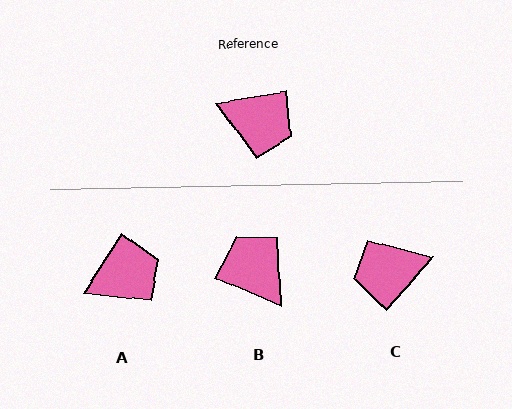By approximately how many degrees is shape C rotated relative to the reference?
Approximately 140 degrees clockwise.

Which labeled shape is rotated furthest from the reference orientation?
B, about 147 degrees away.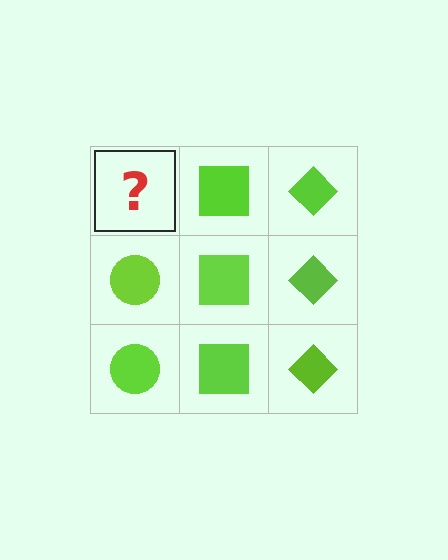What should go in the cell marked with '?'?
The missing cell should contain a lime circle.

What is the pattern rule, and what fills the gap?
The rule is that each column has a consistent shape. The gap should be filled with a lime circle.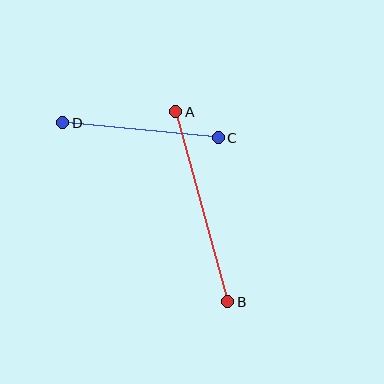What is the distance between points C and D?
The distance is approximately 156 pixels.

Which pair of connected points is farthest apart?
Points A and B are farthest apart.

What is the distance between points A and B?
The distance is approximately 197 pixels.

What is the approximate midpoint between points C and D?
The midpoint is at approximately (141, 130) pixels.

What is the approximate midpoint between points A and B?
The midpoint is at approximately (202, 207) pixels.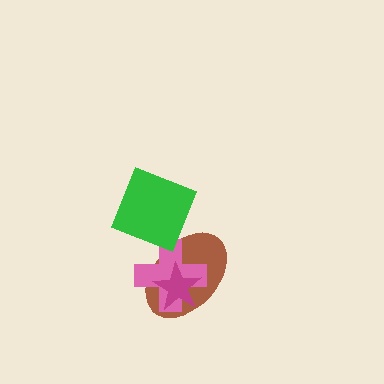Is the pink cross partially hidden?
Yes, it is partially covered by another shape.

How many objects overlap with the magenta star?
2 objects overlap with the magenta star.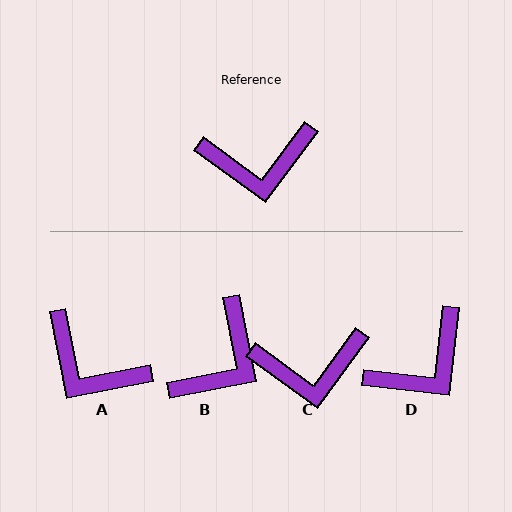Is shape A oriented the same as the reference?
No, it is off by about 42 degrees.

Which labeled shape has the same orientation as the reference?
C.